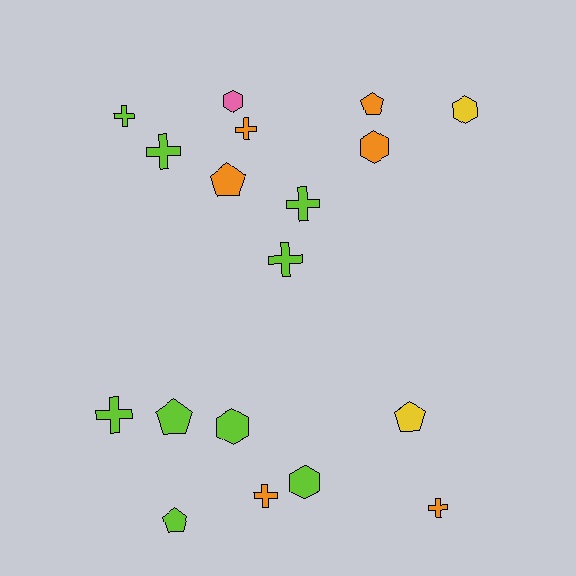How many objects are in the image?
There are 18 objects.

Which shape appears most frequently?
Cross, with 8 objects.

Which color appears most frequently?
Lime, with 9 objects.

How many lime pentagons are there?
There are 2 lime pentagons.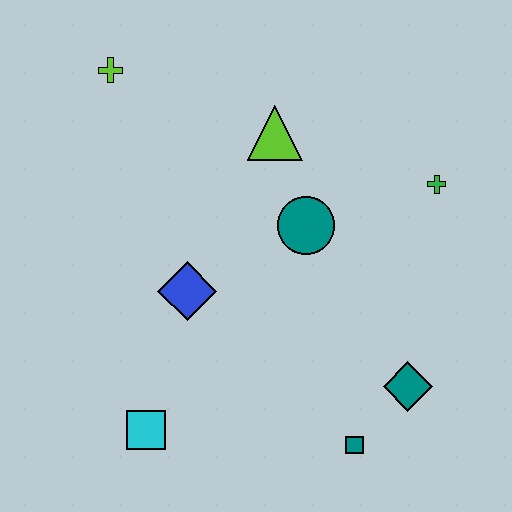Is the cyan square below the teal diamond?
Yes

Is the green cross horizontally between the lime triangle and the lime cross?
No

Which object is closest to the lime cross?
The lime triangle is closest to the lime cross.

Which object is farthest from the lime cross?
The teal square is farthest from the lime cross.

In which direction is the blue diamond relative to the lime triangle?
The blue diamond is below the lime triangle.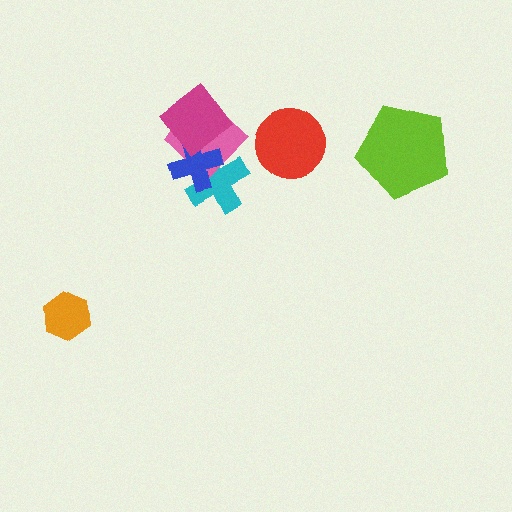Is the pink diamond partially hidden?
Yes, it is partially covered by another shape.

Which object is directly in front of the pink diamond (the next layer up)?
The blue cross is directly in front of the pink diamond.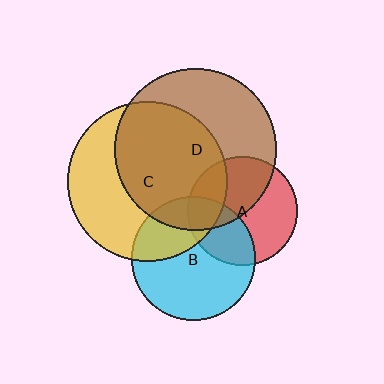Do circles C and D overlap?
Yes.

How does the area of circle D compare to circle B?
Approximately 1.7 times.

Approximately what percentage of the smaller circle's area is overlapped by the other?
Approximately 55%.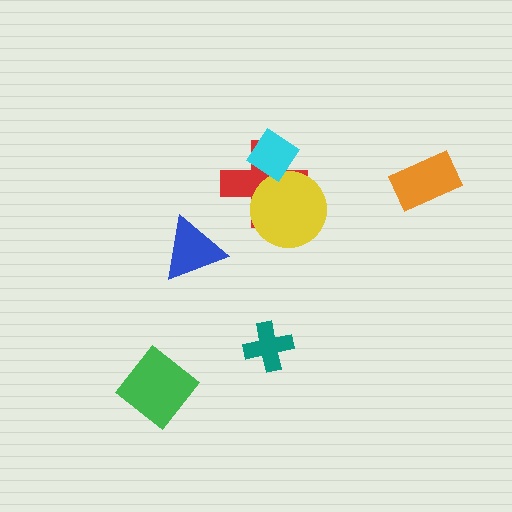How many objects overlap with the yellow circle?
2 objects overlap with the yellow circle.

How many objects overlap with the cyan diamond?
2 objects overlap with the cyan diamond.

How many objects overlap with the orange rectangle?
0 objects overlap with the orange rectangle.